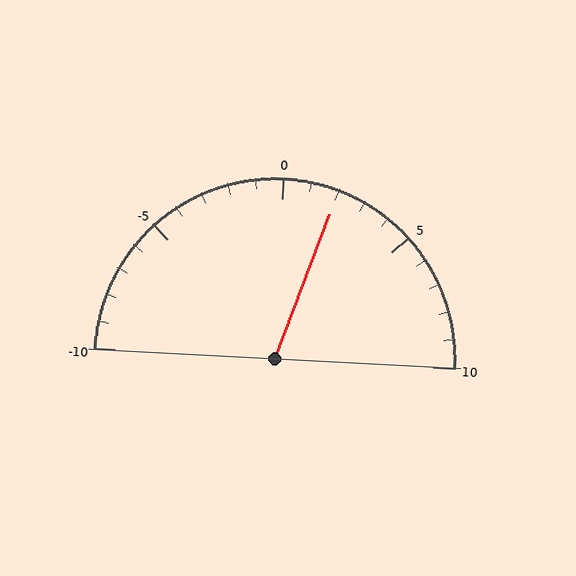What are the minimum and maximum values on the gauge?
The gauge ranges from -10 to 10.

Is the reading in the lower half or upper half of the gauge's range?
The reading is in the upper half of the range (-10 to 10).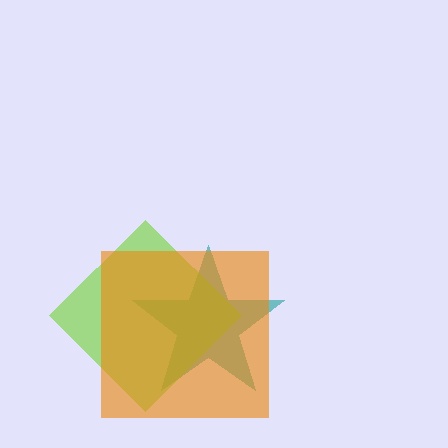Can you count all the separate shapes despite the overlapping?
Yes, there are 3 separate shapes.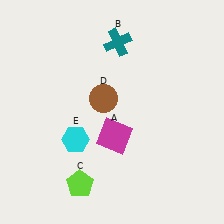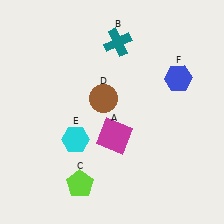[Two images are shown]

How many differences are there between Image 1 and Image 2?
There is 1 difference between the two images.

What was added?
A blue hexagon (F) was added in Image 2.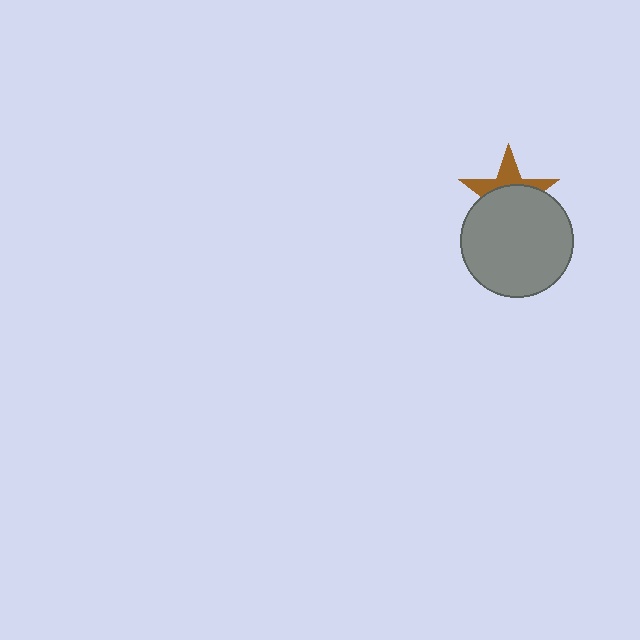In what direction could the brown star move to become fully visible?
The brown star could move up. That would shift it out from behind the gray circle entirely.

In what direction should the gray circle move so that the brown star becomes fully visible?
The gray circle should move down. That is the shortest direction to clear the overlap and leave the brown star fully visible.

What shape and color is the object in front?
The object in front is a gray circle.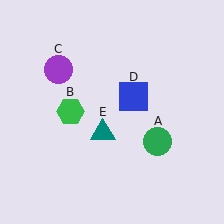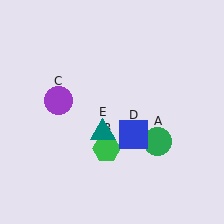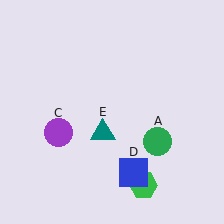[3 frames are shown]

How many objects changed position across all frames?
3 objects changed position: green hexagon (object B), purple circle (object C), blue square (object D).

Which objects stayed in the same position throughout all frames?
Green circle (object A) and teal triangle (object E) remained stationary.